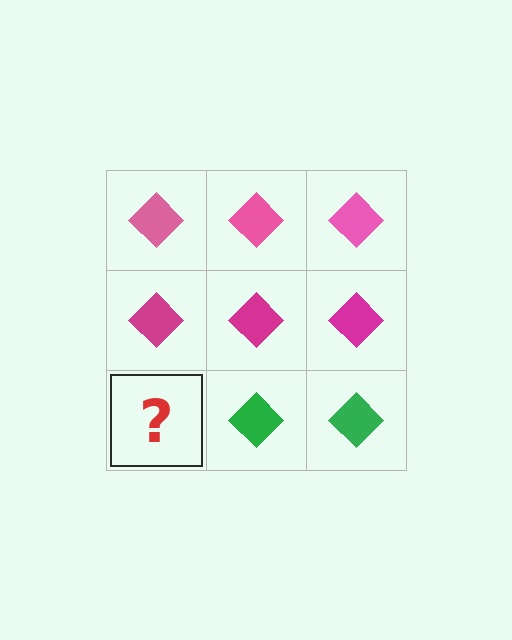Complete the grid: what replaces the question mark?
The question mark should be replaced with a green diamond.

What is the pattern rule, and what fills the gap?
The rule is that each row has a consistent color. The gap should be filled with a green diamond.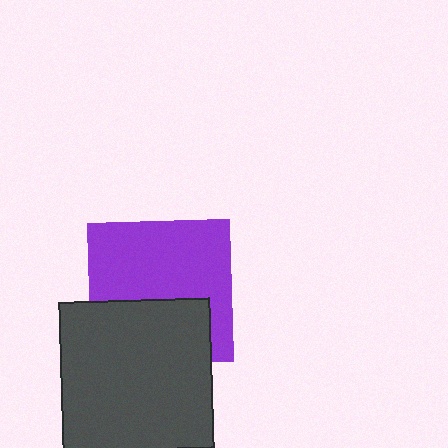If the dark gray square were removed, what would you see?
You would see the complete purple square.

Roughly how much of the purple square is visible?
About half of it is visible (roughly 62%).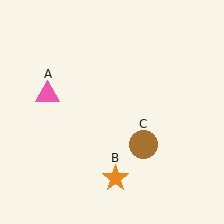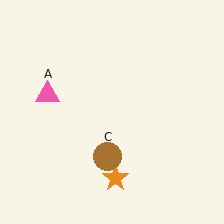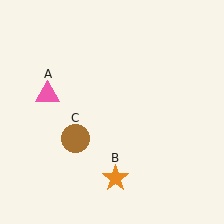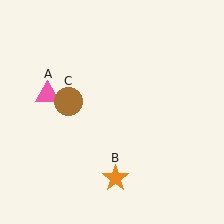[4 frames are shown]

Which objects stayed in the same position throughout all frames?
Pink triangle (object A) and orange star (object B) remained stationary.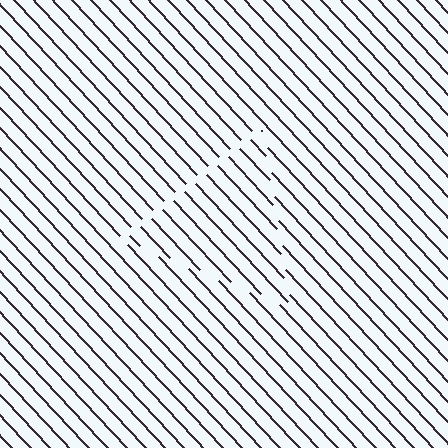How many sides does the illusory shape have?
3 sides — the line-ends trace a triangle.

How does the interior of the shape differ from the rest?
The interior of the shape contains the same grating, shifted by half a period — the contour is defined by the phase discontinuity where line-ends from the inner and outer gratings abut.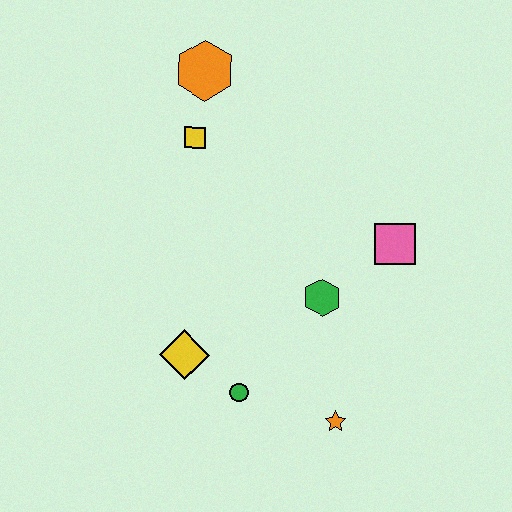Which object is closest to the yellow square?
The orange hexagon is closest to the yellow square.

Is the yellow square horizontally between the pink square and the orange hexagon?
No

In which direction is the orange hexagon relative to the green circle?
The orange hexagon is above the green circle.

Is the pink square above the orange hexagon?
No